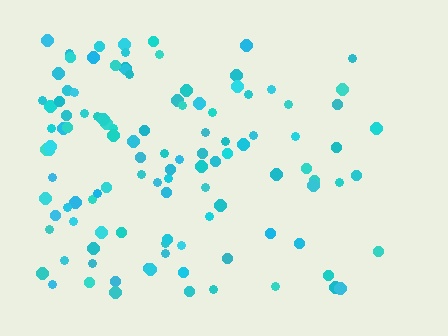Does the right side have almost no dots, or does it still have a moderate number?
Still a moderate number, just noticeably fewer than the left.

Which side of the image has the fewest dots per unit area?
The right.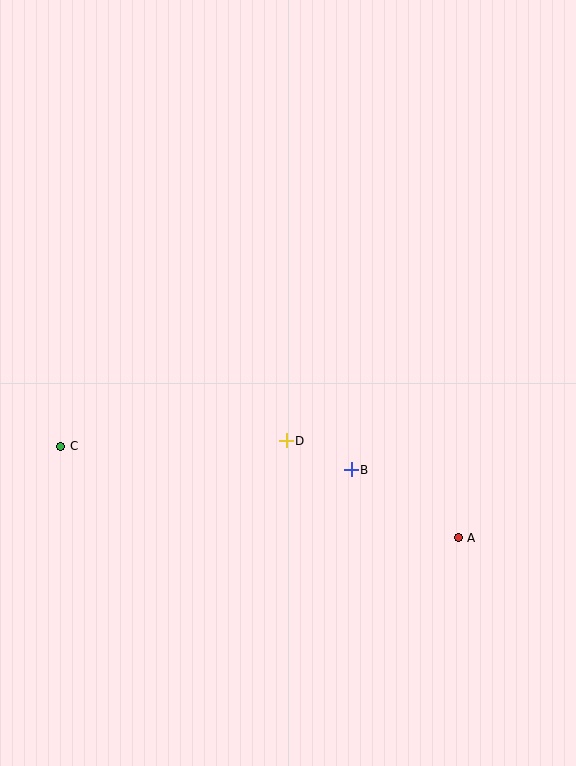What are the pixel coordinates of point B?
Point B is at (351, 470).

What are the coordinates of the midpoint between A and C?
The midpoint between A and C is at (259, 492).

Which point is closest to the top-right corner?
Point B is closest to the top-right corner.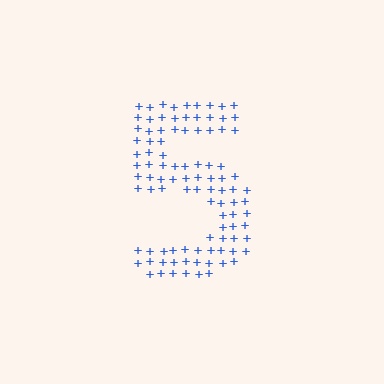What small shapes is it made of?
It is made of small plus signs.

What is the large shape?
The large shape is the digit 5.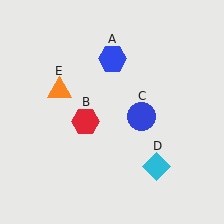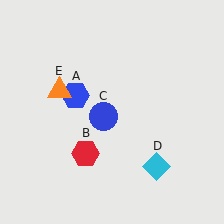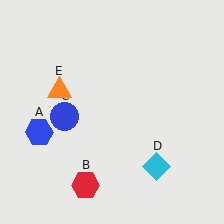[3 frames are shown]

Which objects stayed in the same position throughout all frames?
Cyan diamond (object D) and orange triangle (object E) remained stationary.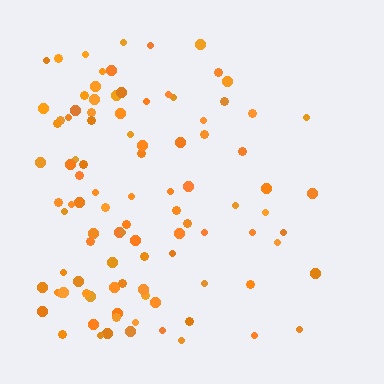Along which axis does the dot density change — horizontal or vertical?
Horizontal.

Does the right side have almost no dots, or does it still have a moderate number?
Still a moderate number, just noticeably fewer than the left.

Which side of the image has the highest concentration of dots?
The left.